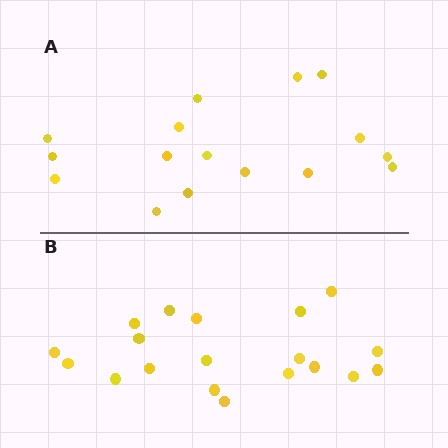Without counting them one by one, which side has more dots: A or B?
Region B (the bottom region) has more dots.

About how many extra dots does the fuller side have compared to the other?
Region B has just a few more — roughly 2 or 3 more dots than region A.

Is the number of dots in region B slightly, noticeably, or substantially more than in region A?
Region B has only slightly more — the two regions are fairly close. The ratio is roughly 1.2 to 1.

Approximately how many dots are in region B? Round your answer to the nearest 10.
About 20 dots. (The exact count is 19, which rounds to 20.)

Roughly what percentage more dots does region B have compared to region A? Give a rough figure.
About 20% more.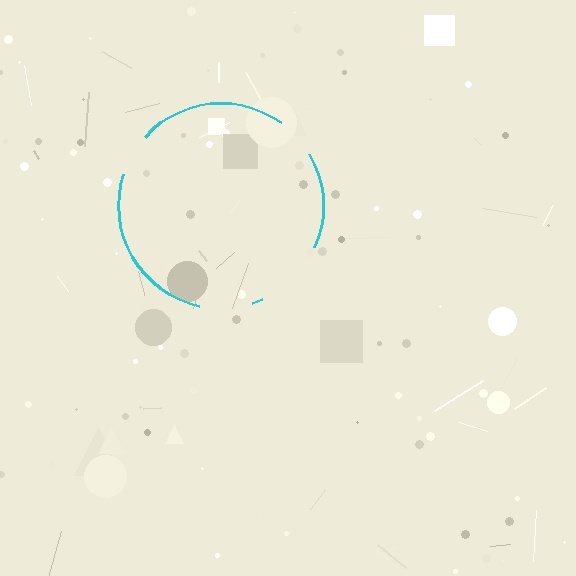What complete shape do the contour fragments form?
The contour fragments form a circle.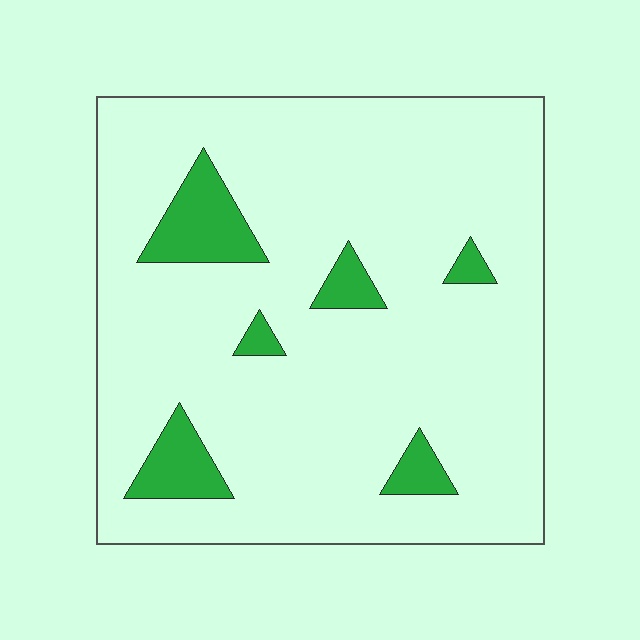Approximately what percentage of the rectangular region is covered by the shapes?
Approximately 10%.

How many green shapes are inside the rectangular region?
6.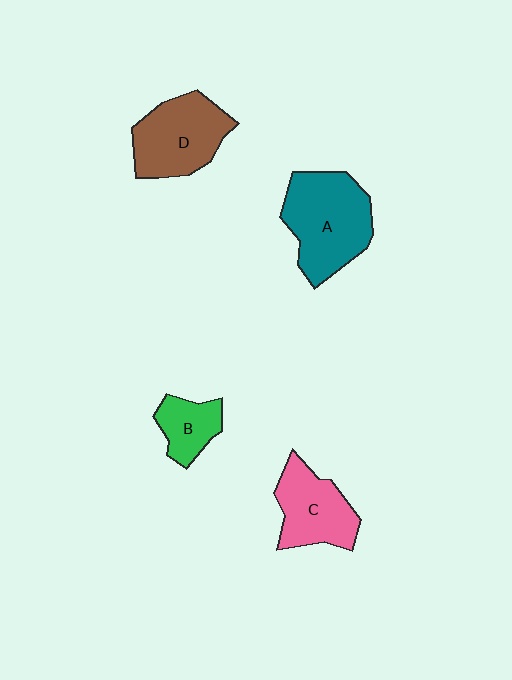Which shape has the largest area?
Shape A (teal).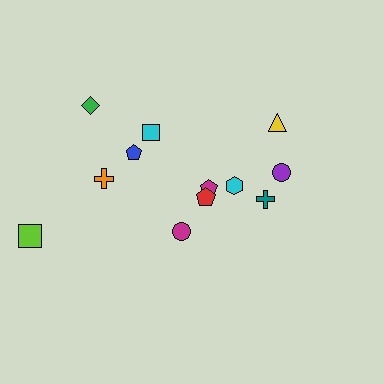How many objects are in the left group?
There are 5 objects.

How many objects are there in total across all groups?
There are 12 objects.